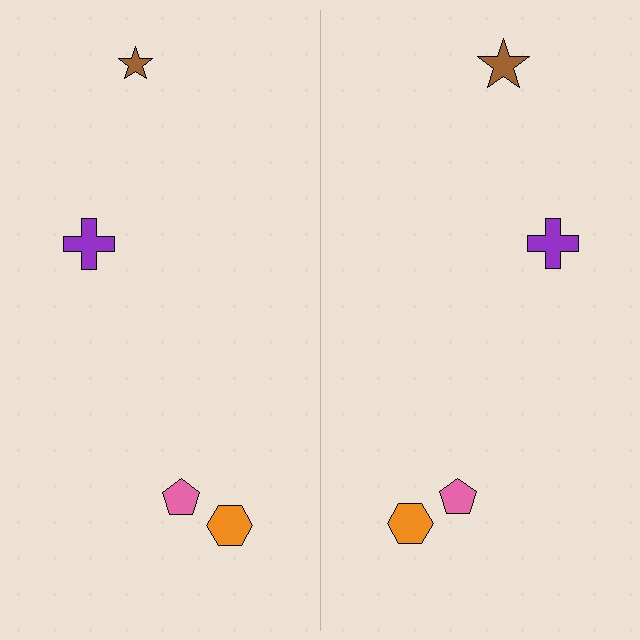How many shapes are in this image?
There are 8 shapes in this image.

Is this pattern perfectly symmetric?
No, the pattern is not perfectly symmetric. The brown star on the right side has a different size than its mirror counterpart.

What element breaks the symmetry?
The brown star on the right side has a different size than its mirror counterpart.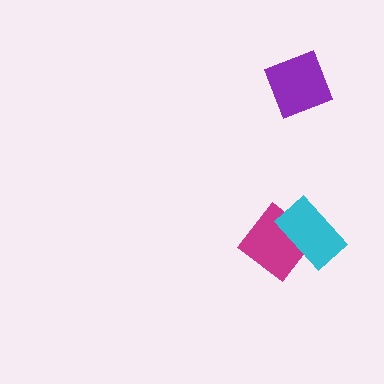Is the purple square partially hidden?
No, no other shape covers it.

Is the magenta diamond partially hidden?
Yes, it is partially covered by another shape.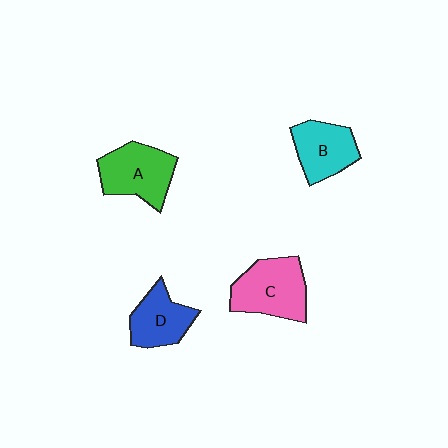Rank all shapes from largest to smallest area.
From largest to smallest: C (pink), A (green), B (cyan), D (blue).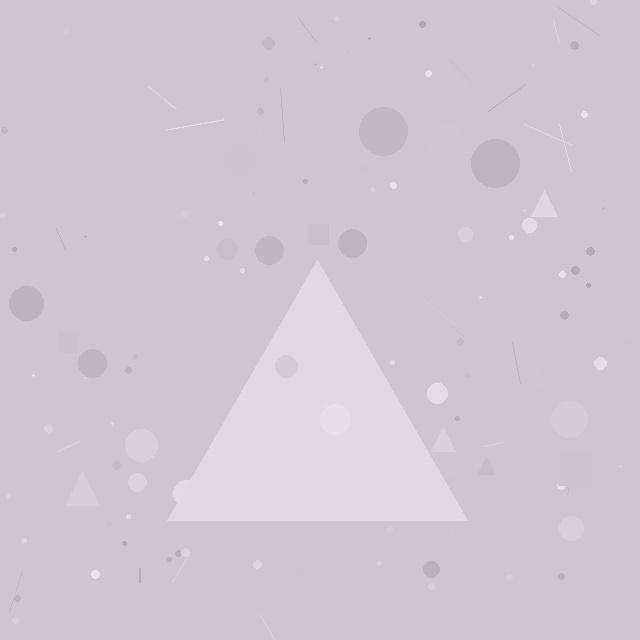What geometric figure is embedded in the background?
A triangle is embedded in the background.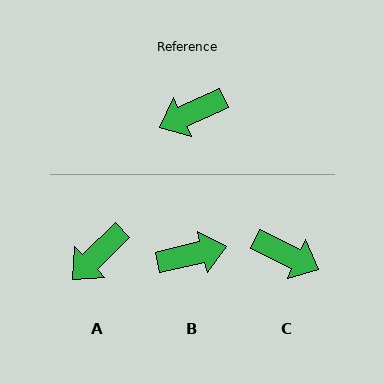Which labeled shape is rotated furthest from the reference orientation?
B, about 168 degrees away.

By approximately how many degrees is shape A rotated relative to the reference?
Approximately 20 degrees counter-clockwise.